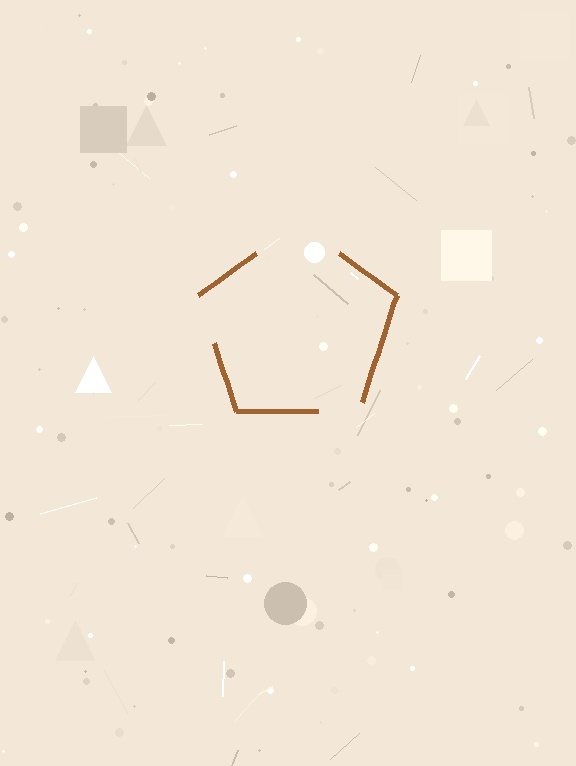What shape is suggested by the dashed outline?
The dashed outline suggests a pentagon.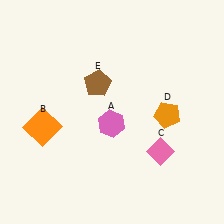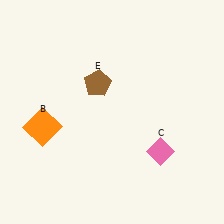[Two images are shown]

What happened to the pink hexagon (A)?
The pink hexagon (A) was removed in Image 2. It was in the bottom-left area of Image 1.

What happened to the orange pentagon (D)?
The orange pentagon (D) was removed in Image 2. It was in the bottom-right area of Image 1.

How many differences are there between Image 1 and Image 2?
There are 2 differences between the two images.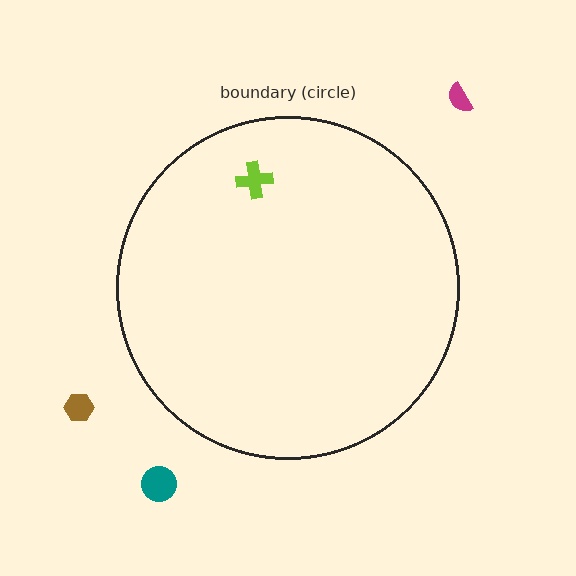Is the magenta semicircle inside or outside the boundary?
Outside.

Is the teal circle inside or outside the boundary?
Outside.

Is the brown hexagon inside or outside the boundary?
Outside.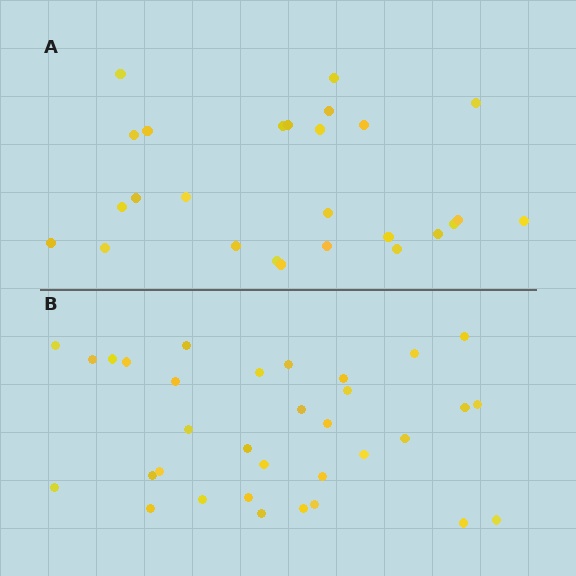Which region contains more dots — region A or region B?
Region B (the bottom region) has more dots.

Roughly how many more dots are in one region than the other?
Region B has roughly 8 or so more dots than region A.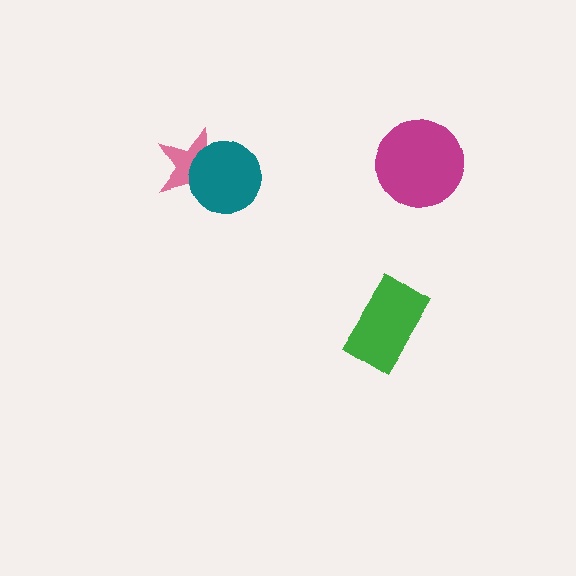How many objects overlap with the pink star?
1 object overlaps with the pink star.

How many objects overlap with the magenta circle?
0 objects overlap with the magenta circle.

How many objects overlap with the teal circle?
1 object overlaps with the teal circle.